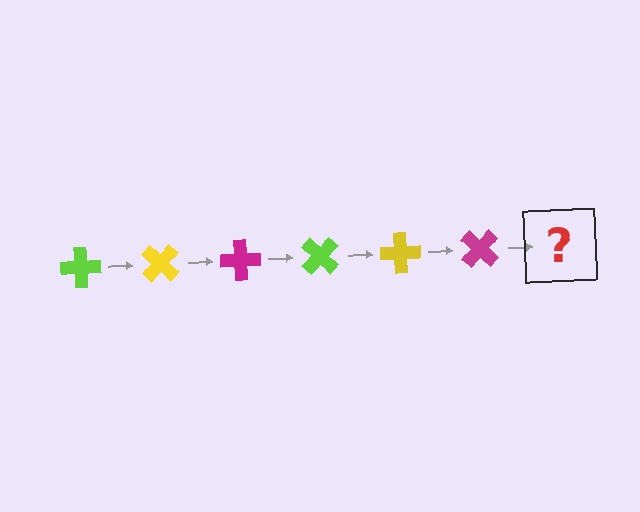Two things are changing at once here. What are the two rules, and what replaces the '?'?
The two rules are that it rotates 45 degrees each step and the color cycles through lime, yellow, and magenta. The '?' should be a lime cross, rotated 270 degrees from the start.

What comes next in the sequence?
The next element should be a lime cross, rotated 270 degrees from the start.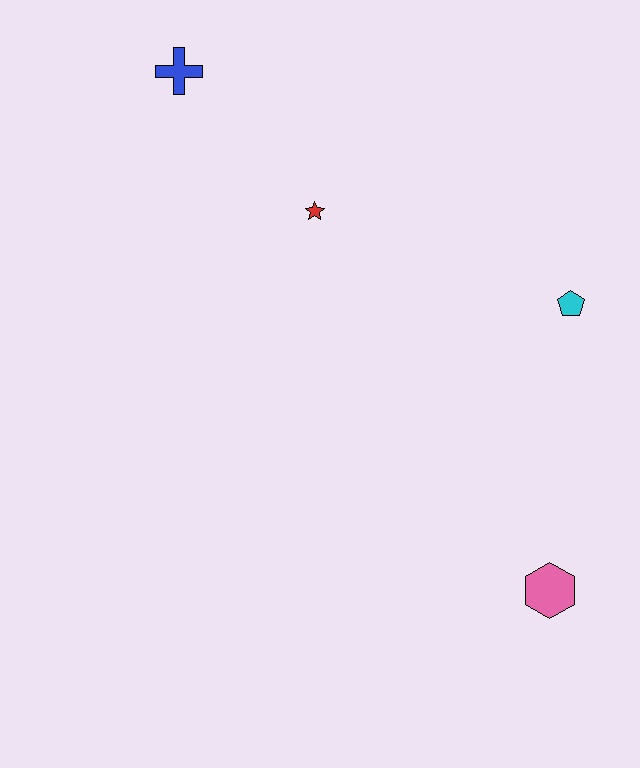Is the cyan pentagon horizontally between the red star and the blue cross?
No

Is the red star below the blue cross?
Yes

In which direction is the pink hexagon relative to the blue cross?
The pink hexagon is below the blue cross.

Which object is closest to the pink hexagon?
The cyan pentagon is closest to the pink hexagon.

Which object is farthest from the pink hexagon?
The blue cross is farthest from the pink hexagon.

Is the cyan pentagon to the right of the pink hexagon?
Yes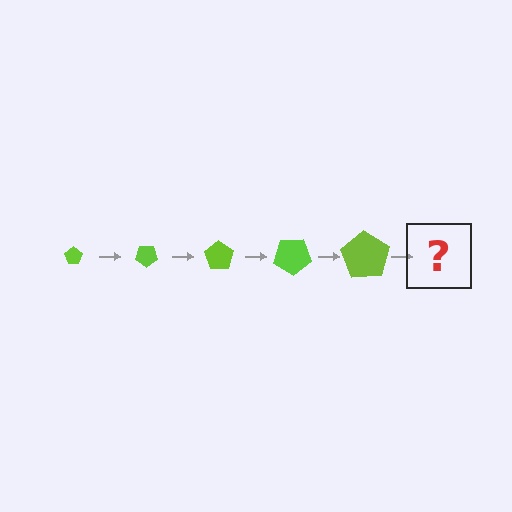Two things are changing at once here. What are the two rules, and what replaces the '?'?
The two rules are that the pentagon grows larger each step and it rotates 35 degrees each step. The '?' should be a pentagon, larger than the previous one and rotated 175 degrees from the start.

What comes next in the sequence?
The next element should be a pentagon, larger than the previous one and rotated 175 degrees from the start.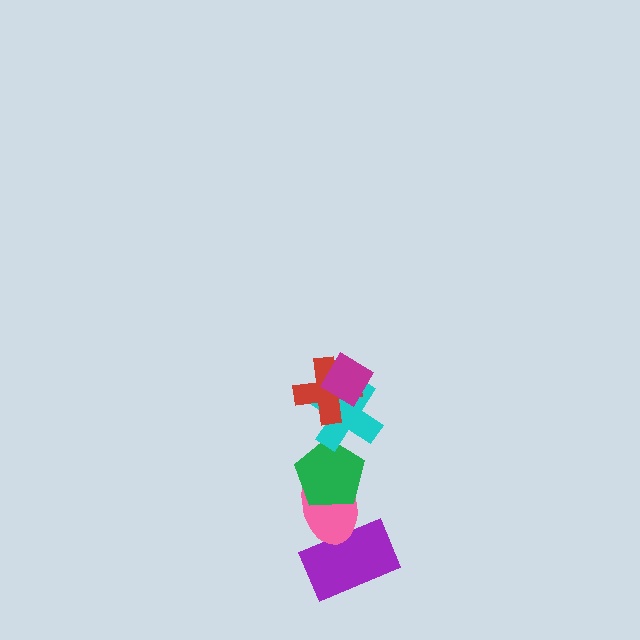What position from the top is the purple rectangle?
The purple rectangle is 6th from the top.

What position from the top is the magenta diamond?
The magenta diamond is 1st from the top.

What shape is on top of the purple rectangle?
The pink ellipse is on top of the purple rectangle.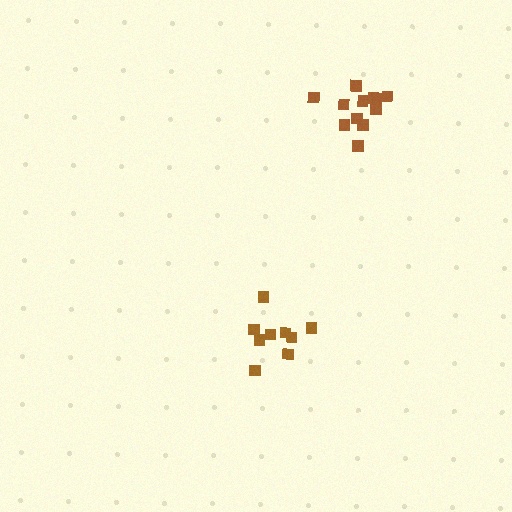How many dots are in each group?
Group 1: 12 dots, Group 2: 9 dots (21 total).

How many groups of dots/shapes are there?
There are 2 groups.